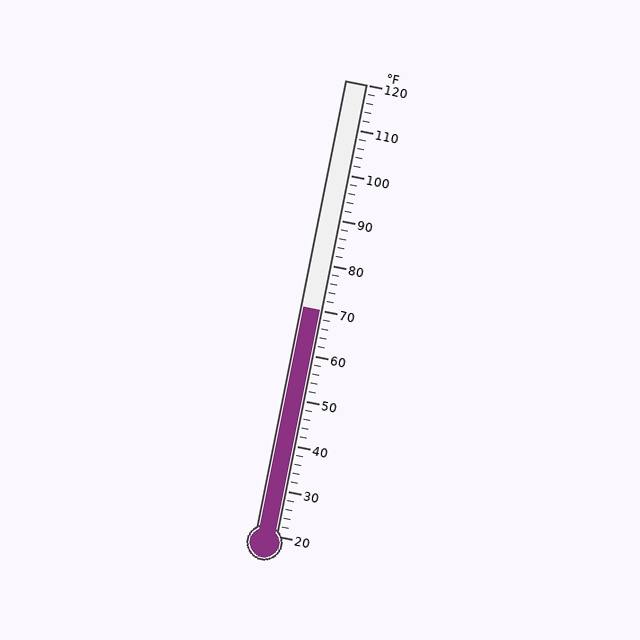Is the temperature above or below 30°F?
The temperature is above 30°F.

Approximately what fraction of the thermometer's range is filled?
The thermometer is filled to approximately 50% of its range.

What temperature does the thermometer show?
The thermometer shows approximately 70°F.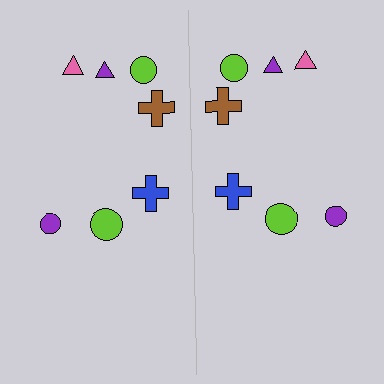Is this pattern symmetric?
Yes, this pattern has bilateral (reflection) symmetry.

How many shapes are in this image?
There are 14 shapes in this image.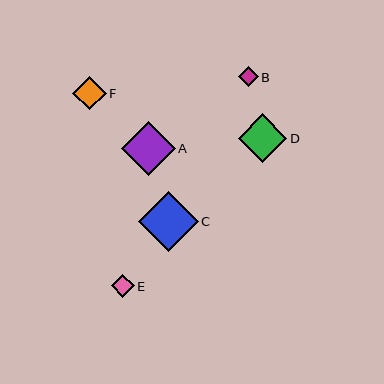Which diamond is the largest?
Diamond C is the largest with a size of approximately 60 pixels.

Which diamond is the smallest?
Diamond B is the smallest with a size of approximately 20 pixels.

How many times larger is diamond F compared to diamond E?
Diamond F is approximately 1.5 times the size of diamond E.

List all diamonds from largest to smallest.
From largest to smallest: C, A, D, F, E, B.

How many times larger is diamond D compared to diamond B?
Diamond D is approximately 2.5 times the size of diamond B.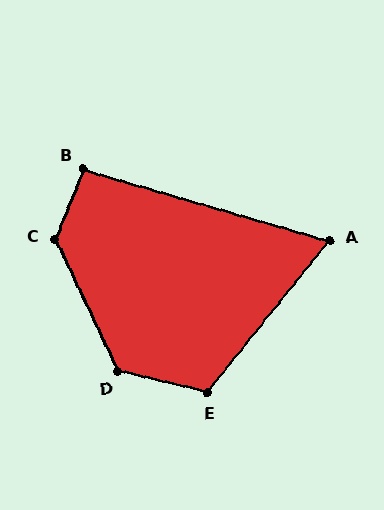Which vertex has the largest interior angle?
C, at approximately 132 degrees.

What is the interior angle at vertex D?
Approximately 129 degrees (obtuse).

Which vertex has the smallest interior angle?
A, at approximately 67 degrees.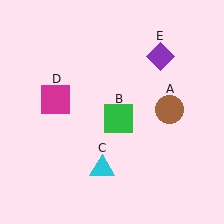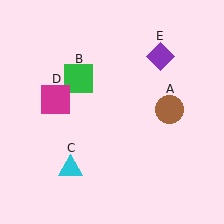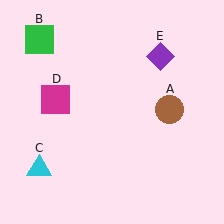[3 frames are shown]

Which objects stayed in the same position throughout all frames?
Brown circle (object A) and magenta square (object D) and purple diamond (object E) remained stationary.